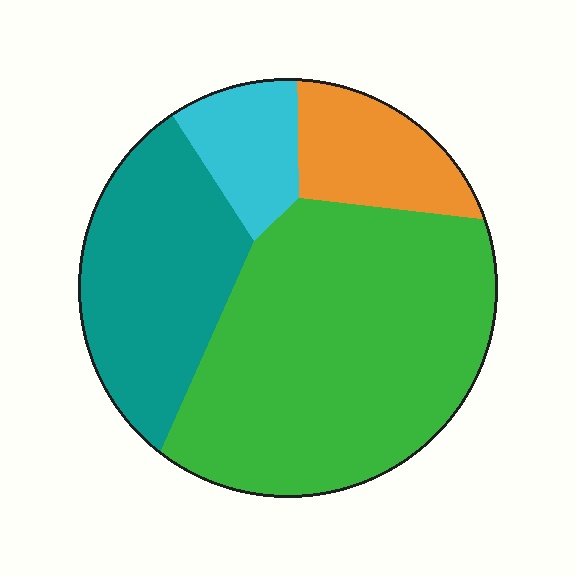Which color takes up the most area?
Green, at roughly 50%.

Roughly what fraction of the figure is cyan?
Cyan covers about 10% of the figure.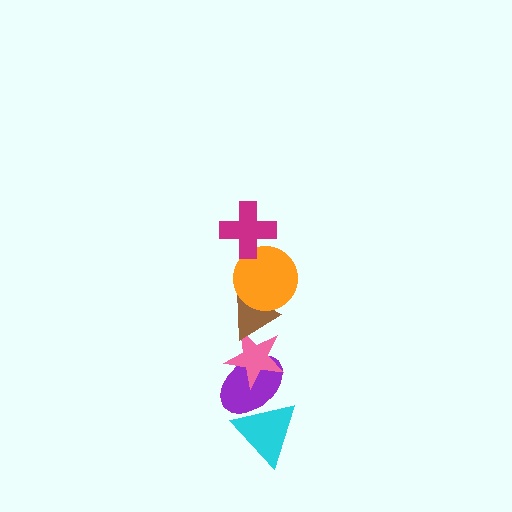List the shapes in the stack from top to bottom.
From top to bottom: the magenta cross, the orange circle, the brown triangle, the pink star, the purple ellipse, the cyan triangle.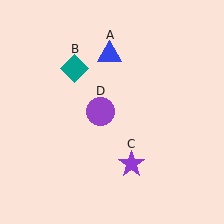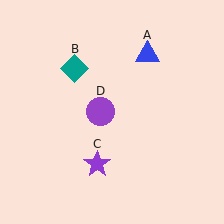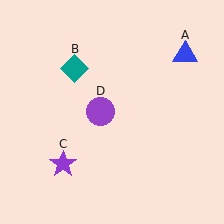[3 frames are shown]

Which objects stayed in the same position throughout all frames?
Teal diamond (object B) and purple circle (object D) remained stationary.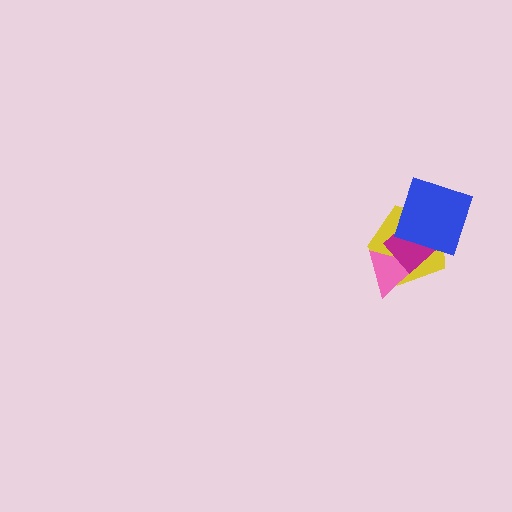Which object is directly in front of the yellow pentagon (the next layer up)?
The pink triangle is directly in front of the yellow pentagon.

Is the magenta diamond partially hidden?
Yes, it is partially covered by another shape.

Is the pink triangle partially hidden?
Yes, it is partially covered by another shape.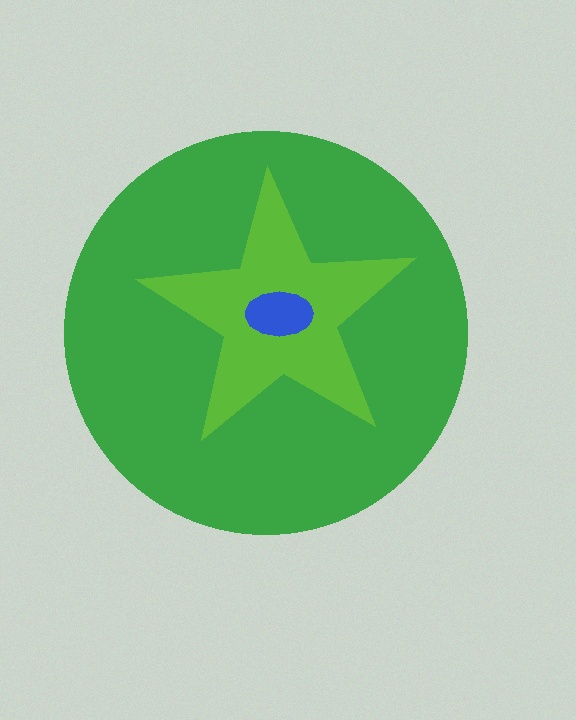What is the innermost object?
The blue ellipse.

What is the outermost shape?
The green circle.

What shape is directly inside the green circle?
The lime star.